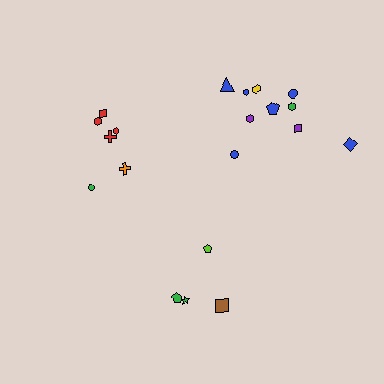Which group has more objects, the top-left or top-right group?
The top-right group.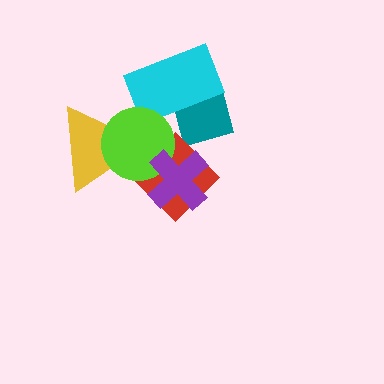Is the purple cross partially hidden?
No, no other shape covers it.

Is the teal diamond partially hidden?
Yes, it is partially covered by another shape.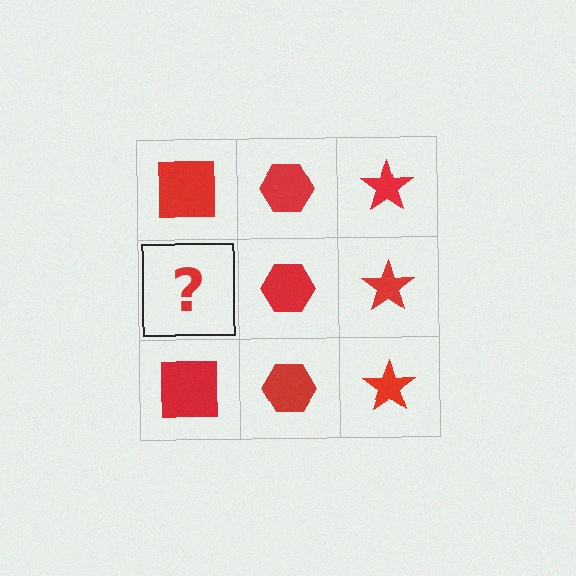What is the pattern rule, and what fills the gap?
The rule is that each column has a consistent shape. The gap should be filled with a red square.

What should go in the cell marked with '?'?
The missing cell should contain a red square.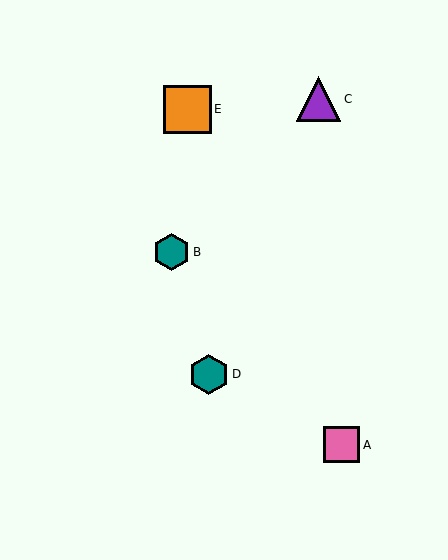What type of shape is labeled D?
Shape D is a teal hexagon.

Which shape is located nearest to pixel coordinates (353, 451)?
The pink square (labeled A) at (342, 445) is nearest to that location.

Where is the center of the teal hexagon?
The center of the teal hexagon is at (172, 252).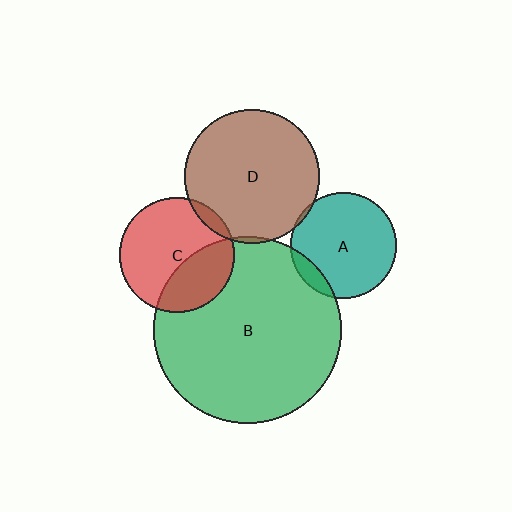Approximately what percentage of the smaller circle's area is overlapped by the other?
Approximately 5%.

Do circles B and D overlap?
Yes.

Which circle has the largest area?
Circle B (green).